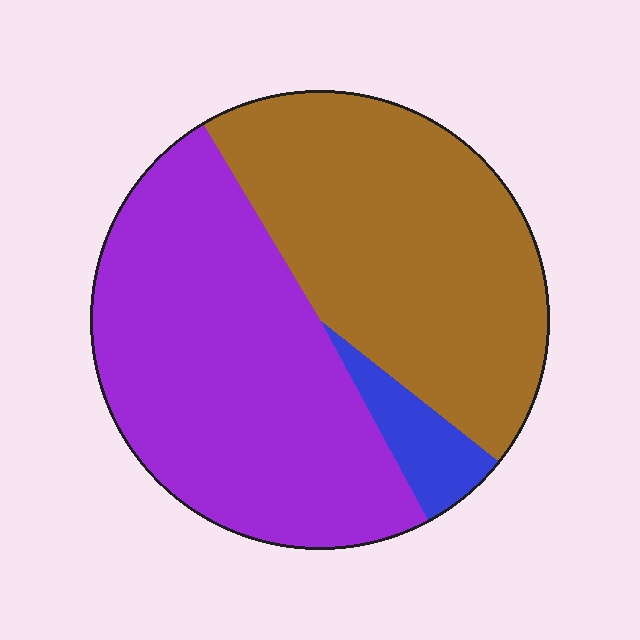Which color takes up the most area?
Purple, at roughly 50%.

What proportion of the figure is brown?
Brown covers around 45% of the figure.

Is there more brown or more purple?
Purple.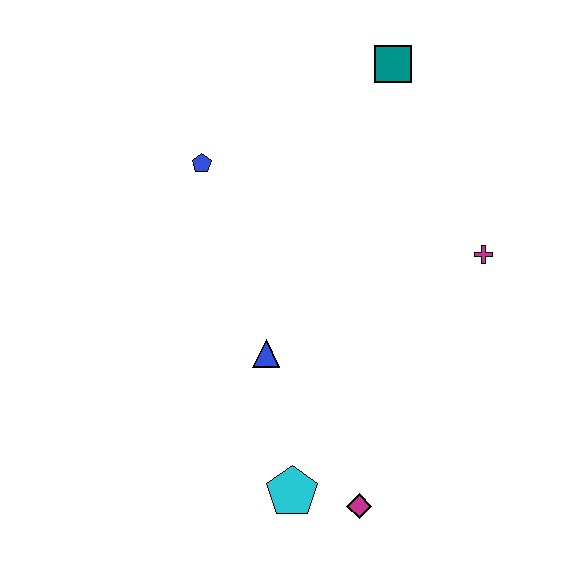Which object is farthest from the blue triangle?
The teal square is farthest from the blue triangle.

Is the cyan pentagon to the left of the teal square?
Yes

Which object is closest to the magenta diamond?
The cyan pentagon is closest to the magenta diamond.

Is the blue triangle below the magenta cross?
Yes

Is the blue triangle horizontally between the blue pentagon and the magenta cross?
Yes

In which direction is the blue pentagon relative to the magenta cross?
The blue pentagon is to the left of the magenta cross.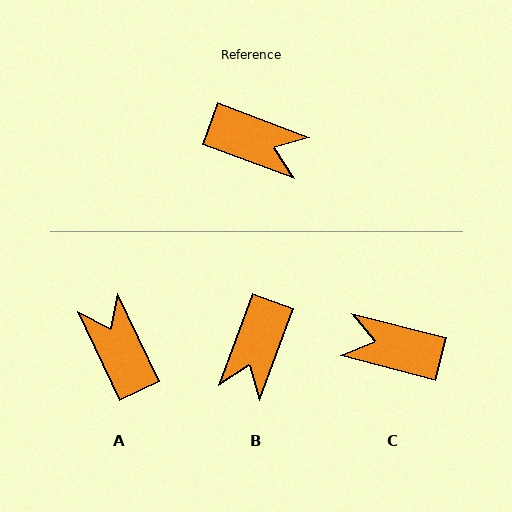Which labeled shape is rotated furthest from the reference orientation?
C, about 174 degrees away.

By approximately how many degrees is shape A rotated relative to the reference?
Approximately 136 degrees counter-clockwise.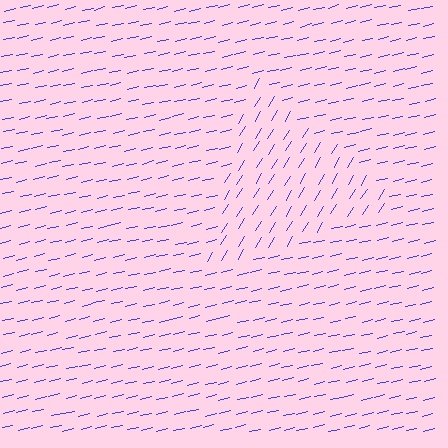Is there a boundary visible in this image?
Yes, there is a texture boundary formed by a change in line orientation.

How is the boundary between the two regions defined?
The boundary is defined purely by a change in line orientation (approximately 45 degrees difference). All lines are the same color and thickness.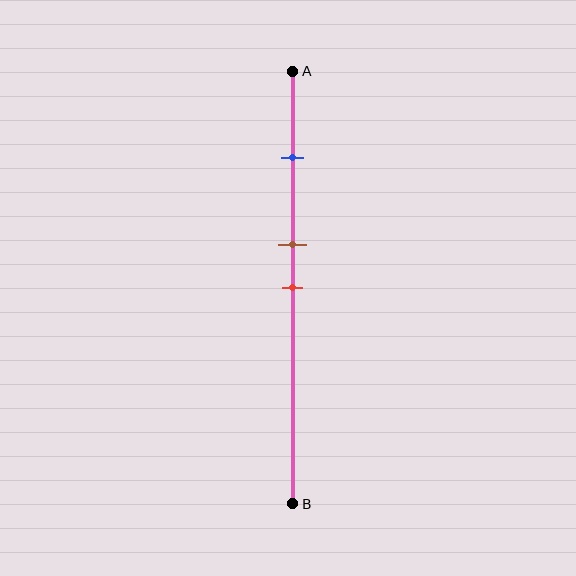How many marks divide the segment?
There are 3 marks dividing the segment.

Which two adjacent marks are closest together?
The brown and red marks are the closest adjacent pair.